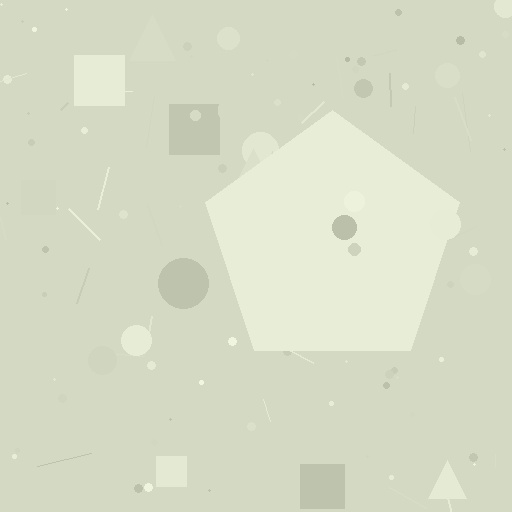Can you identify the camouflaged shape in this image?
The camouflaged shape is a pentagon.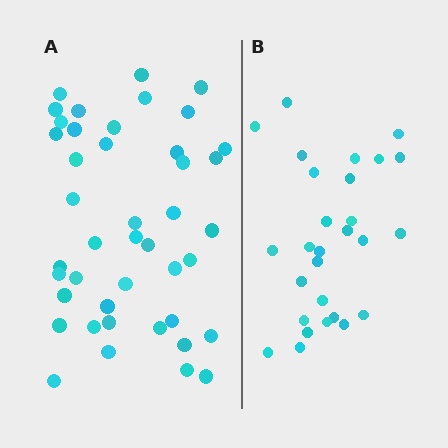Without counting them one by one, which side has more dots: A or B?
Region A (the left region) has more dots.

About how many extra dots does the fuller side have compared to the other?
Region A has approximately 15 more dots than region B.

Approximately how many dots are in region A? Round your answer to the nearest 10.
About 40 dots. (The exact count is 43, which rounds to 40.)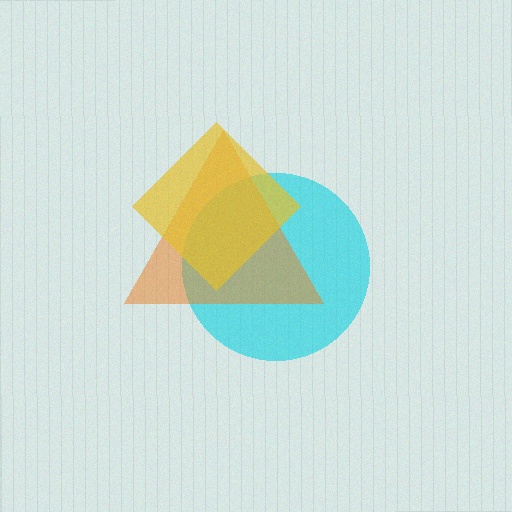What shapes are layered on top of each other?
The layered shapes are: a cyan circle, an orange triangle, a yellow diamond.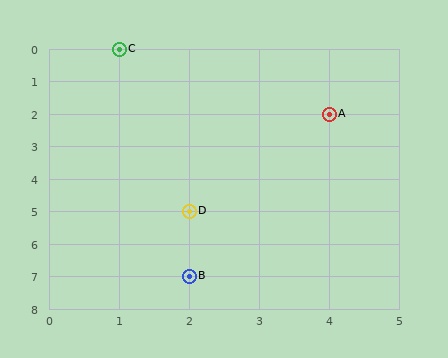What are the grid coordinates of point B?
Point B is at grid coordinates (2, 7).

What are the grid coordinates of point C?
Point C is at grid coordinates (1, 0).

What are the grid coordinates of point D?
Point D is at grid coordinates (2, 5).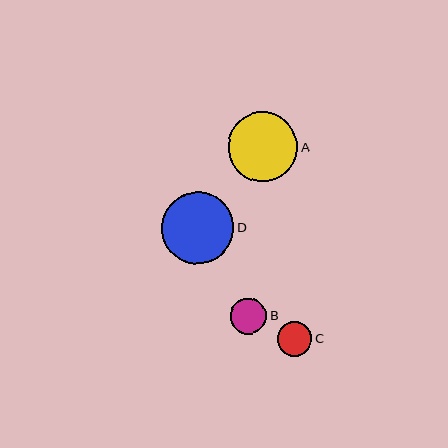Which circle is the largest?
Circle D is the largest with a size of approximately 72 pixels.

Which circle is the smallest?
Circle C is the smallest with a size of approximately 35 pixels.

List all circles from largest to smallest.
From largest to smallest: D, A, B, C.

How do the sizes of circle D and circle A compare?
Circle D and circle A are approximately the same size.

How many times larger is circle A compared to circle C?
Circle A is approximately 2.0 times the size of circle C.